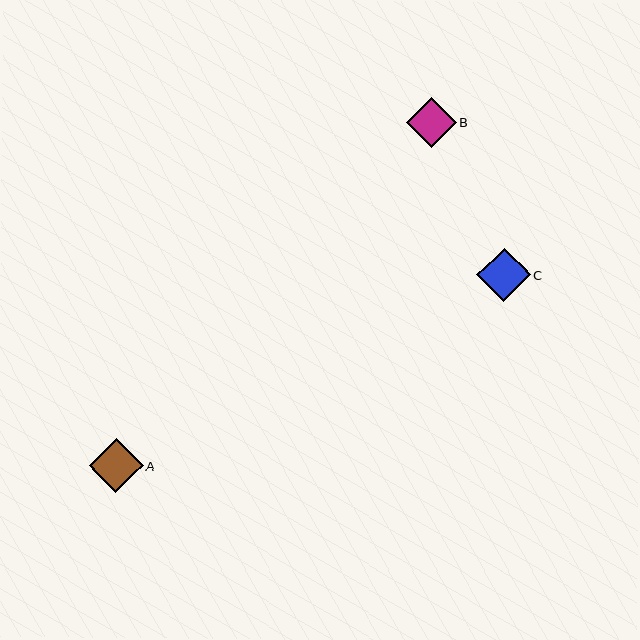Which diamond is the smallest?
Diamond B is the smallest with a size of approximately 50 pixels.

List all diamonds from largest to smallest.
From largest to smallest: A, C, B.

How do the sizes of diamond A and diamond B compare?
Diamond A and diamond B are approximately the same size.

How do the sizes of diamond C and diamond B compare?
Diamond C and diamond B are approximately the same size.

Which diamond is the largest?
Diamond A is the largest with a size of approximately 54 pixels.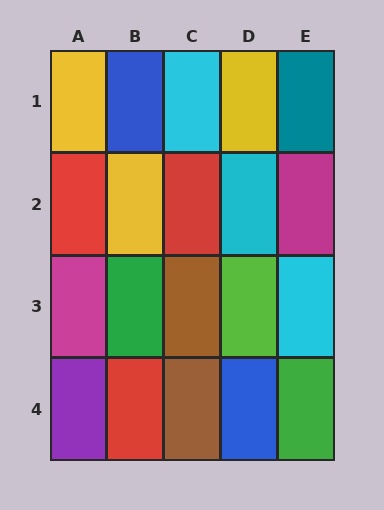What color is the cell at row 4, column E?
Green.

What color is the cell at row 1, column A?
Yellow.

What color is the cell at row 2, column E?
Magenta.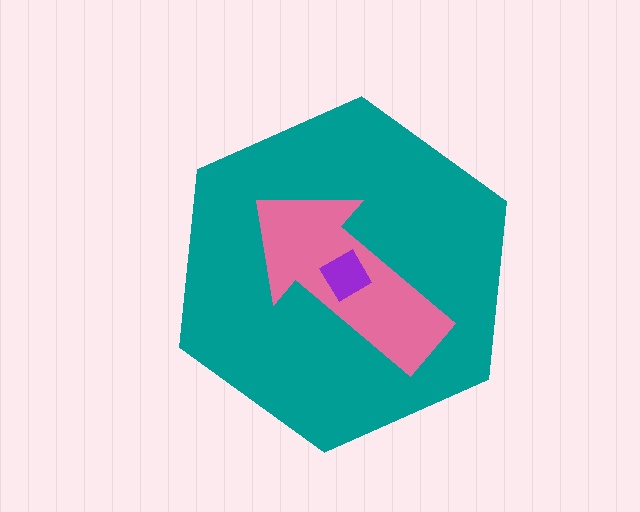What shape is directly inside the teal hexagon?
The pink arrow.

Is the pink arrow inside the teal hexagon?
Yes.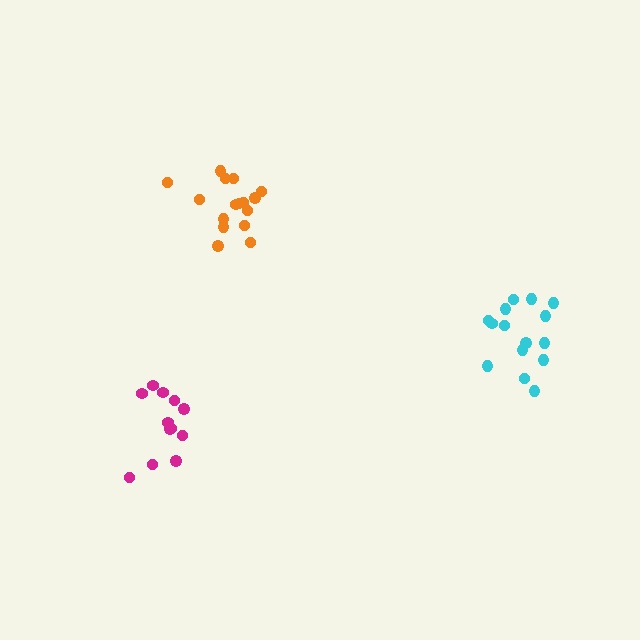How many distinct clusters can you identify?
There are 3 distinct clusters.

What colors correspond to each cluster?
The clusters are colored: magenta, cyan, orange.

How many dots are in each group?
Group 1: 12 dots, Group 2: 15 dots, Group 3: 16 dots (43 total).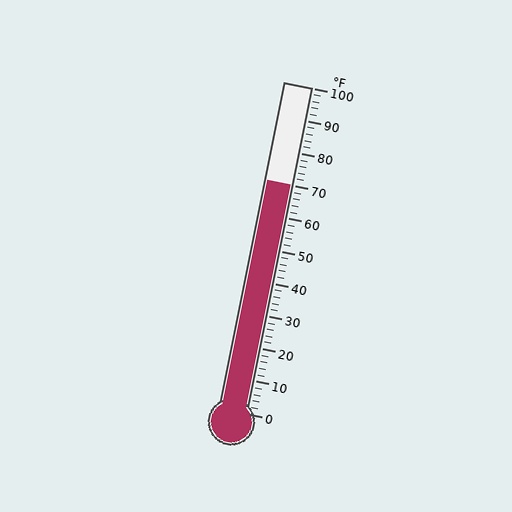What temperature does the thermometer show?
The thermometer shows approximately 70°F.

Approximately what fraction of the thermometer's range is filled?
The thermometer is filled to approximately 70% of its range.